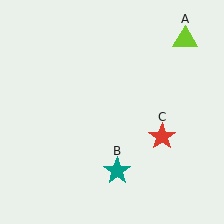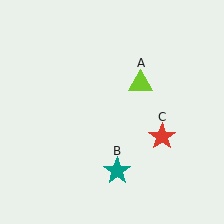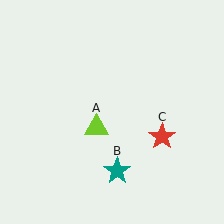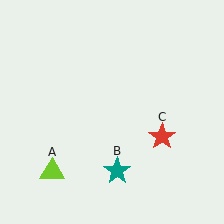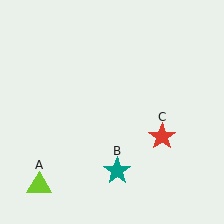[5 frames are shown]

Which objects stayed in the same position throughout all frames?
Teal star (object B) and red star (object C) remained stationary.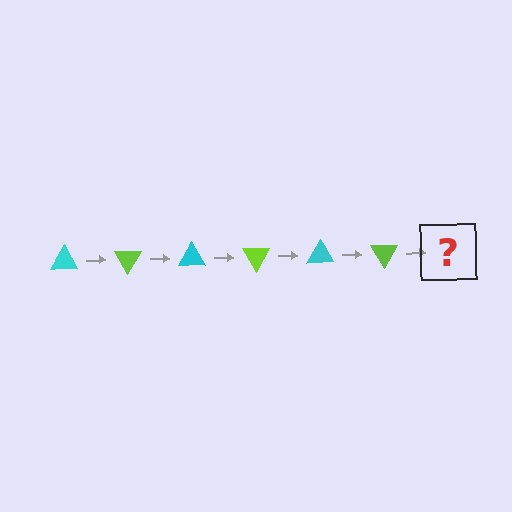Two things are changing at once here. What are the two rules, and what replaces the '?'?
The two rules are that it rotates 60 degrees each step and the color cycles through cyan and lime. The '?' should be a cyan triangle, rotated 360 degrees from the start.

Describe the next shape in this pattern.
It should be a cyan triangle, rotated 360 degrees from the start.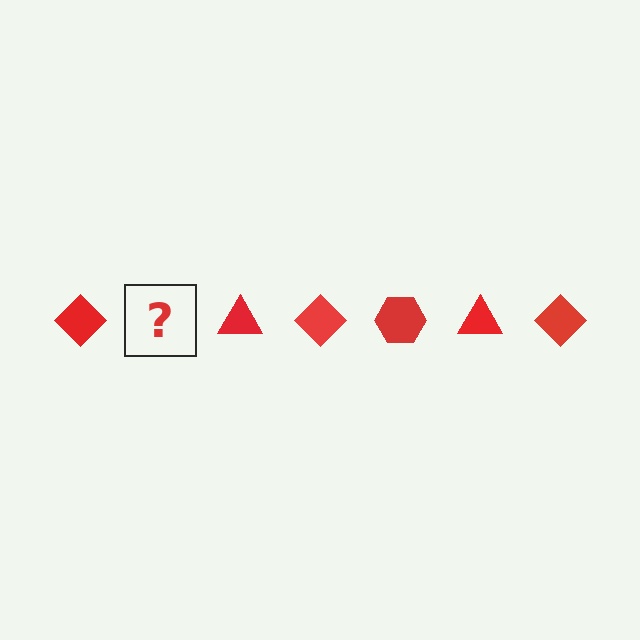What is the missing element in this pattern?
The missing element is a red hexagon.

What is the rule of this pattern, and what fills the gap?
The rule is that the pattern cycles through diamond, hexagon, triangle shapes in red. The gap should be filled with a red hexagon.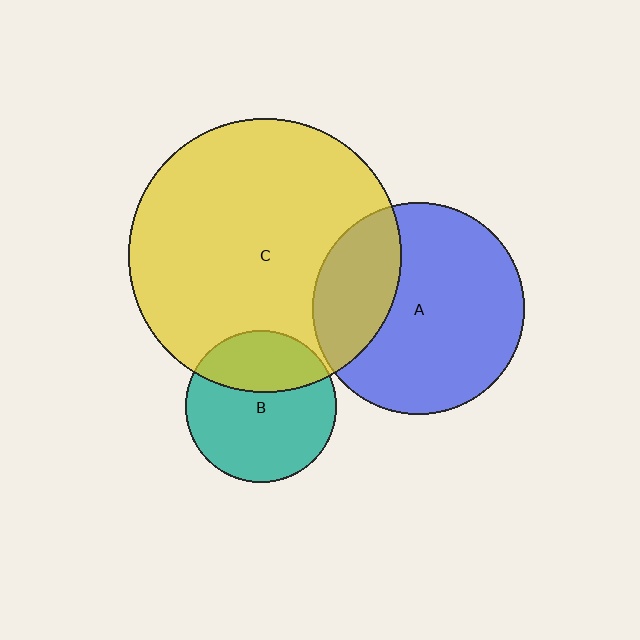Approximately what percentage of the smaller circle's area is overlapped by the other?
Approximately 30%.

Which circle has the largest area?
Circle C (yellow).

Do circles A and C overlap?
Yes.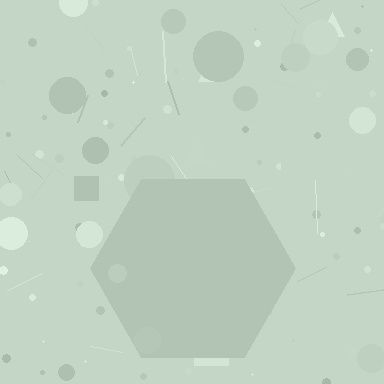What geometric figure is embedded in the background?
A hexagon is embedded in the background.